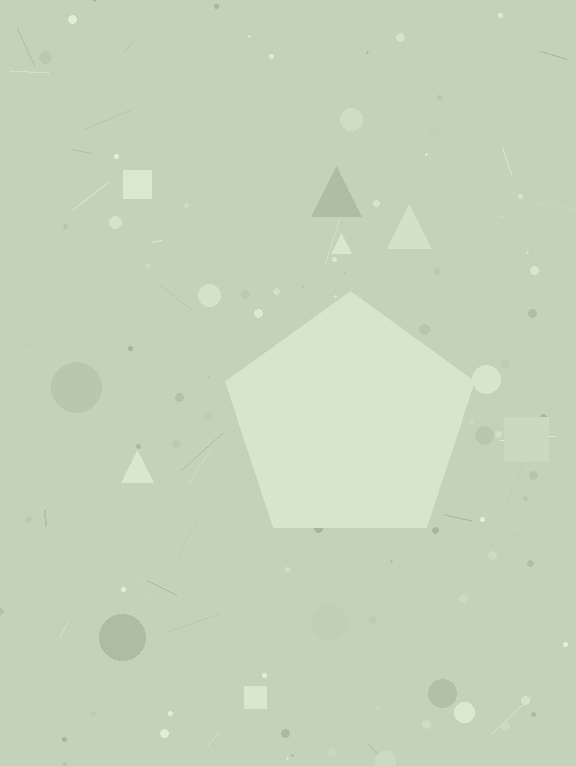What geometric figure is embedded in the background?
A pentagon is embedded in the background.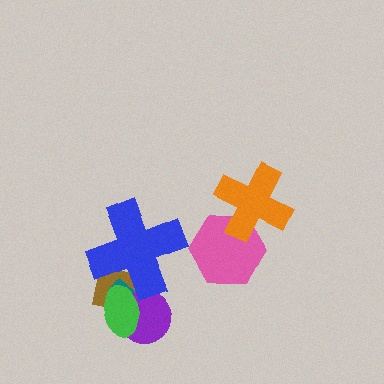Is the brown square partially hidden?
Yes, it is partially covered by another shape.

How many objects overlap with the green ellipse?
4 objects overlap with the green ellipse.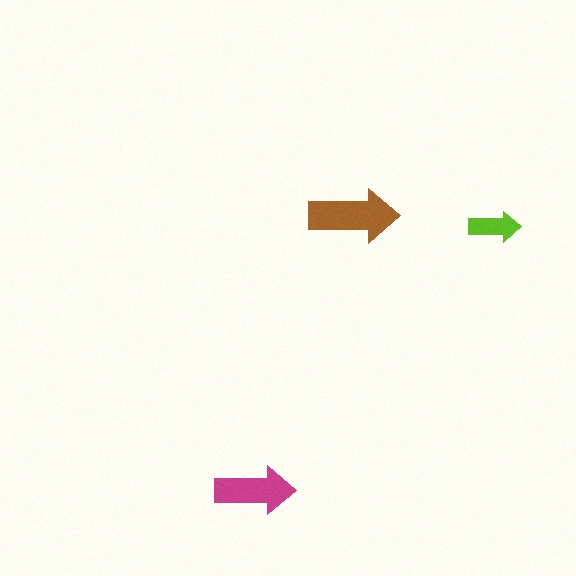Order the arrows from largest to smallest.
the brown one, the magenta one, the lime one.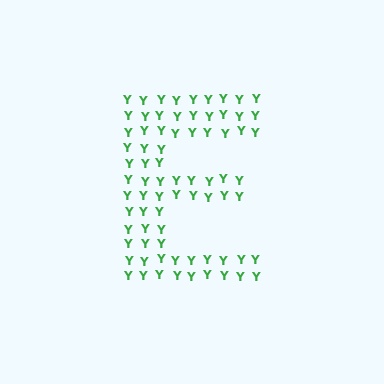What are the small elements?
The small elements are letter Y's.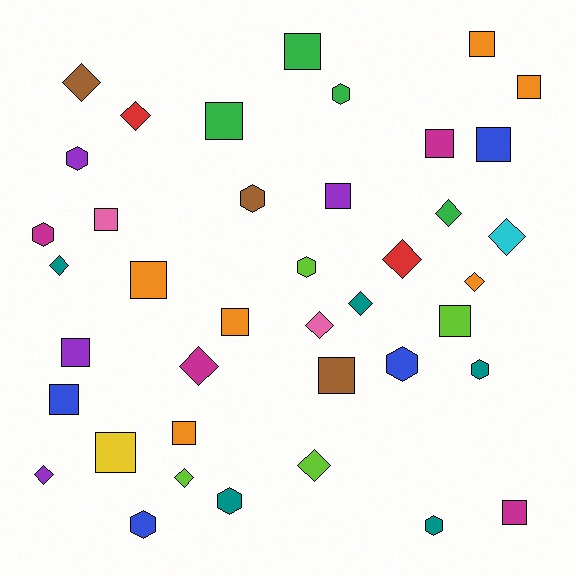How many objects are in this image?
There are 40 objects.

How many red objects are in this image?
There are 2 red objects.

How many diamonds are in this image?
There are 13 diamonds.